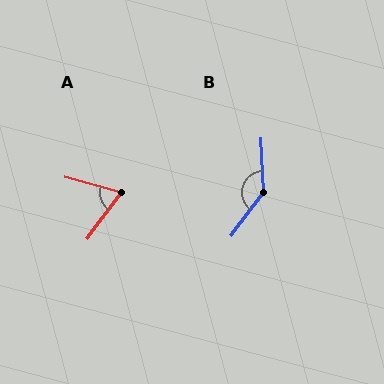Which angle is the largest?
B, at approximately 141 degrees.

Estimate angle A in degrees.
Approximately 69 degrees.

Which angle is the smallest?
A, at approximately 69 degrees.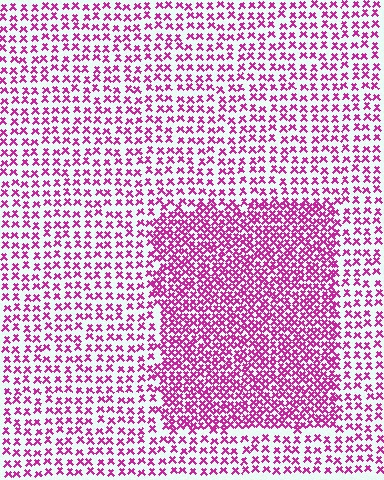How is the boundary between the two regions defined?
The boundary is defined by a change in element density (approximately 2.0x ratio). All elements are the same color, size, and shape.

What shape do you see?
I see a rectangle.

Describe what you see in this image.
The image contains small magenta elements arranged at two different densities. A rectangle-shaped region is visible where the elements are more densely packed than the surrounding area.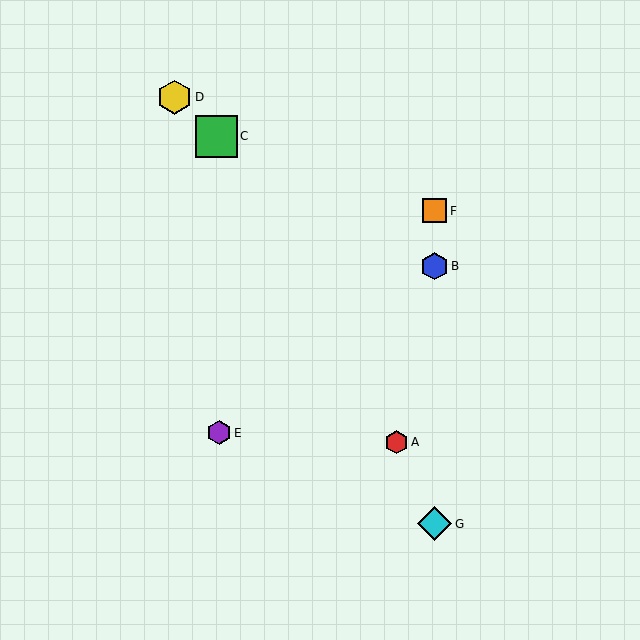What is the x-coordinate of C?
Object C is at x≈216.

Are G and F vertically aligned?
Yes, both are at x≈435.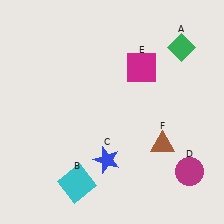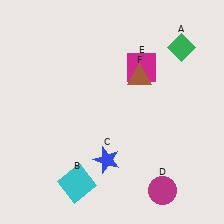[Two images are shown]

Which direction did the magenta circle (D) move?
The magenta circle (D) moved left.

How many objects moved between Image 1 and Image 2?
2 objects moved between the two images.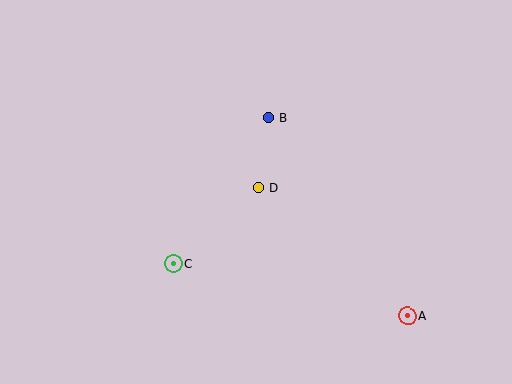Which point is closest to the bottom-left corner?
Point C is closest to the bottom-left corner.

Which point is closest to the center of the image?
Point D at (258, 188) is closest to the center.